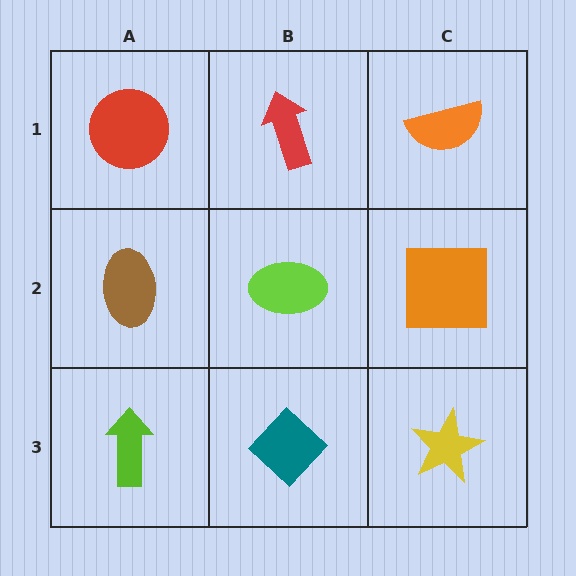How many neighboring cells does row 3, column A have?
2.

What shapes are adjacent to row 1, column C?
An orange square (row 2, column C), a red arrow (row 1, column B).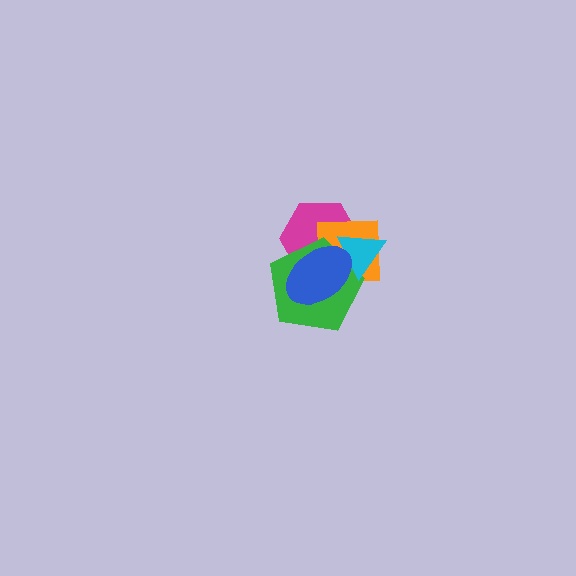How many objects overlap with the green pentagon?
4 objects overlap with the green pentagon.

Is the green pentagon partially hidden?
Yes, it is partially covered by another shape.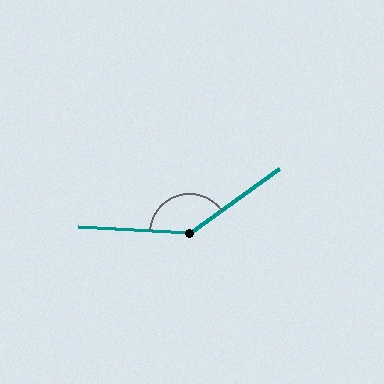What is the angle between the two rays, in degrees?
Approximately 141 degrees.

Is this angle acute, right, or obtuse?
It is obtuse.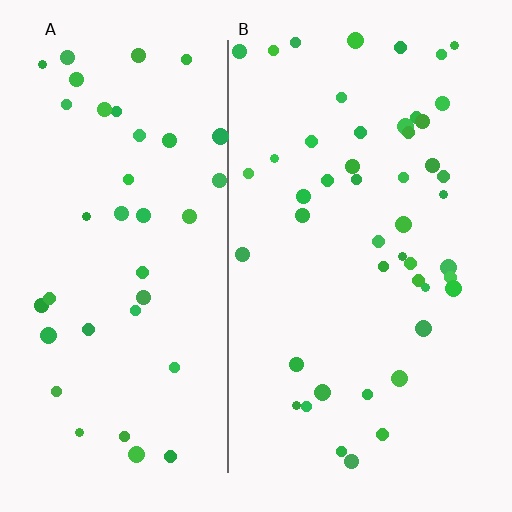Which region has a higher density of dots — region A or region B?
B (the right).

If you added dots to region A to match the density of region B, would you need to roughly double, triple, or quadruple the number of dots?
Approximately double.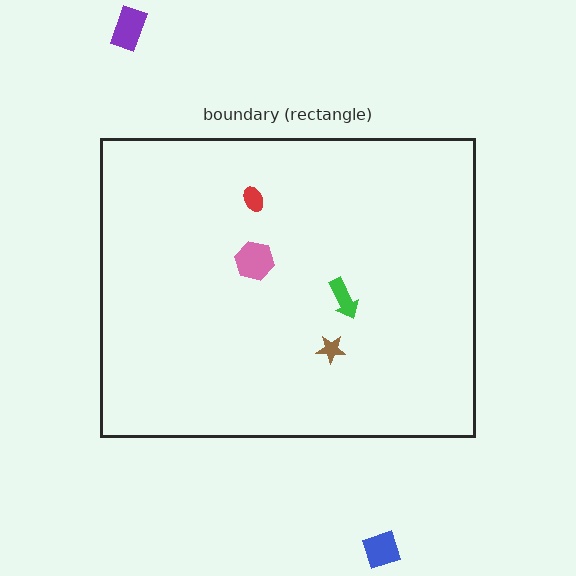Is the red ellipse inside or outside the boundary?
Inside.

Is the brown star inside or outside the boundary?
Inside.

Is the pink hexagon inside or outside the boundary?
Inside.